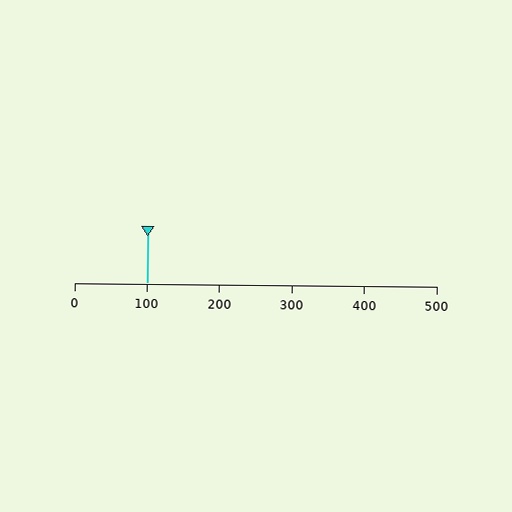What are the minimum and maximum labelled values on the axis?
The axis runs from 0 to 500.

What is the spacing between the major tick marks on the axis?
The major ticks are spaced 100 apart.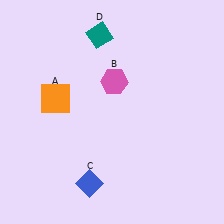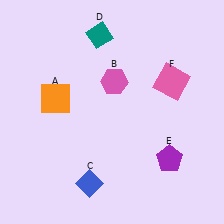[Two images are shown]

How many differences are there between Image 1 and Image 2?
There are 2 differences between the two images.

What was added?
A purple pentagon (E), a pink square (F) were added in Image 2.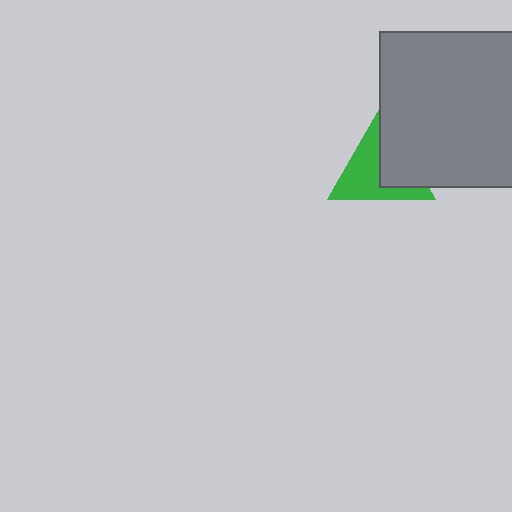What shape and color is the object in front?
The object in front is a gray square.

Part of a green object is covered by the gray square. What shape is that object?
It is a triangle.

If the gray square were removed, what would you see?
You would see the complete green triangle.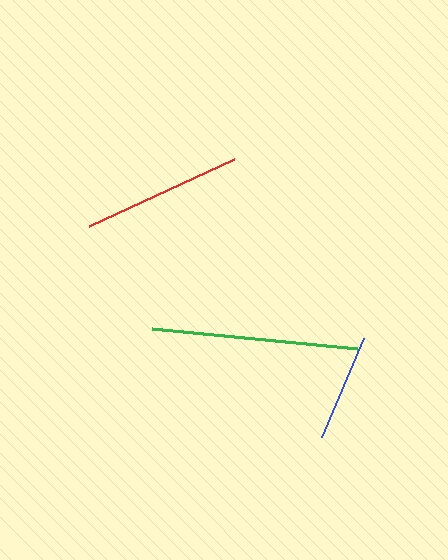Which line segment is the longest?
The green line is the longest at approximately 206 pixels.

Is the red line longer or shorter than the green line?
The green line is longer than the red line.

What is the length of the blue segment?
The blue segment is approximately 108 pixels long.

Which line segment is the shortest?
The blue line is the shortest at approximately 108 pixels.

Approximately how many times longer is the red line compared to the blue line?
The red line is approximately 1.5 times the length of the blue line.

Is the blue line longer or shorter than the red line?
The red line is longer than the blue line.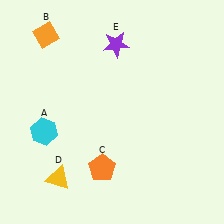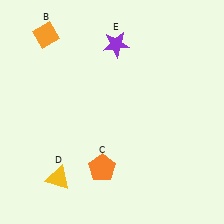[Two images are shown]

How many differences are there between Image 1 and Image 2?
There is 1 difference between the two images.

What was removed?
The cyan hexagon (A) was removed in Image 2.